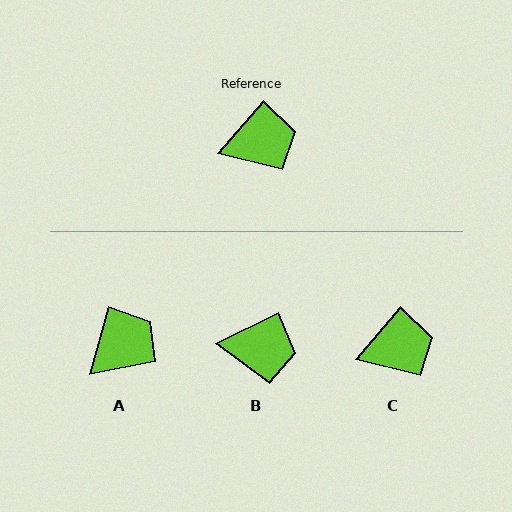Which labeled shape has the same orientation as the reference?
C.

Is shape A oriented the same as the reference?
No, it is off by about 25 degrees.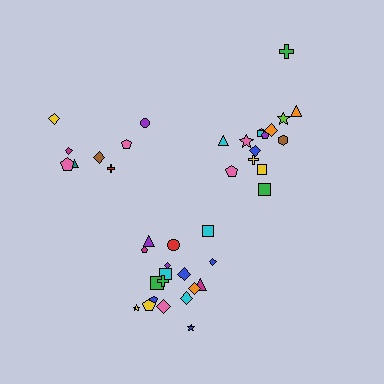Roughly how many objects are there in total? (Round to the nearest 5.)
Roughly 40 objects in total.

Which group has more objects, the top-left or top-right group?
The top-right group.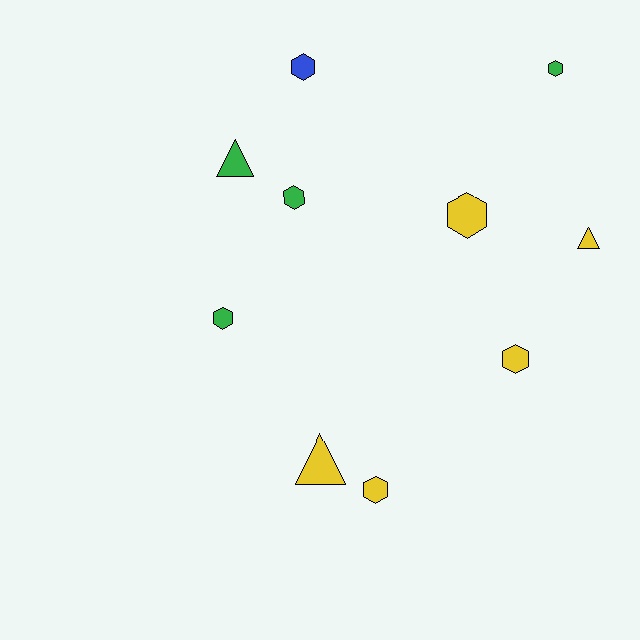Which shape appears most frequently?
Hexagon, with 7 objects.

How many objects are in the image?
There are 10 objects.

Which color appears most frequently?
Yellow, with 5 objects.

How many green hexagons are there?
There are 3 green hexagons.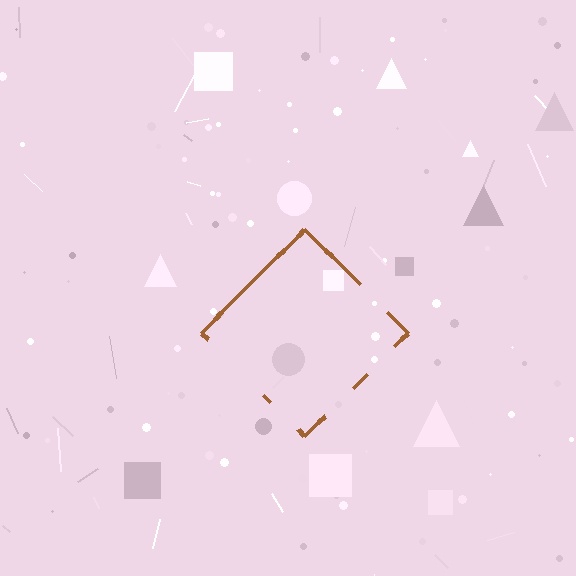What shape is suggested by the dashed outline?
The dashed outline suggests a diamond.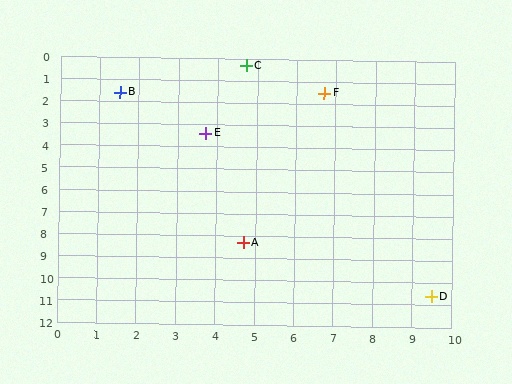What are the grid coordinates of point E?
Point E is at approximately (3.7, 3.4).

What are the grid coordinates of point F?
Point F is at approximately (6.7, 1.5).